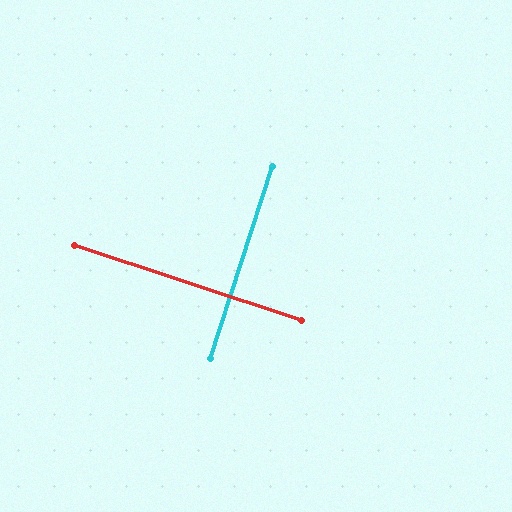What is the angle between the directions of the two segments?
Approximately 90 degrees.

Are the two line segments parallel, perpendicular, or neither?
Perpendicular — they meet at approximately 90°.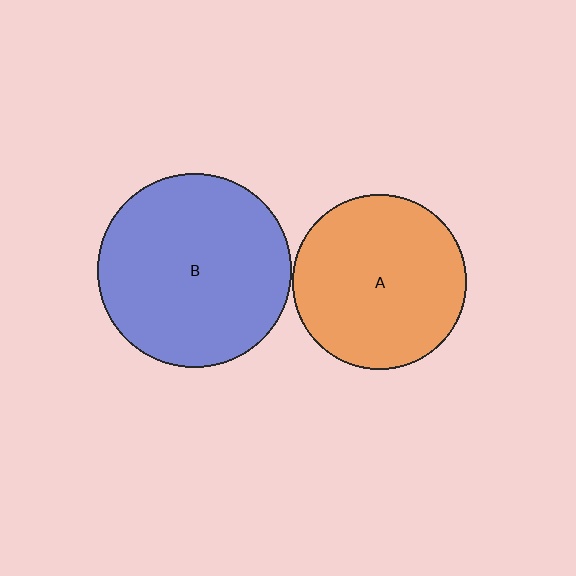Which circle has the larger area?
Circle B (blue).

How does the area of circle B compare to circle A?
Approximately 1.2 times.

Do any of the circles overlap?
No, none of the circles overlap.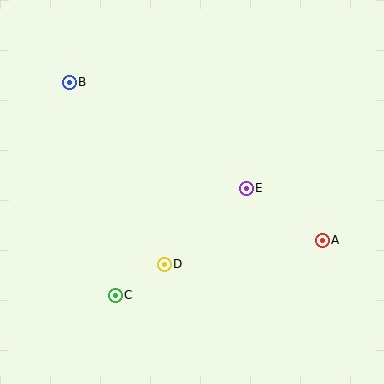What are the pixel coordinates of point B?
Point B is at (69, 82).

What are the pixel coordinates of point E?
Point E is at (246, 188).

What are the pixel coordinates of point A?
Point A is at (322, 240).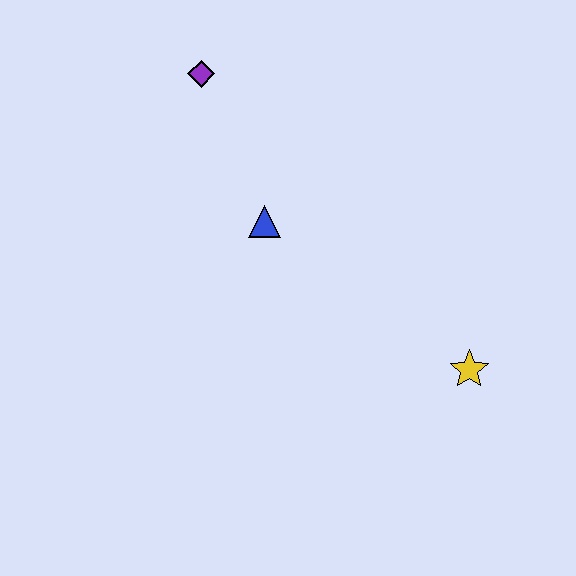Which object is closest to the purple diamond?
The blue triangle is closest to the purple diamond.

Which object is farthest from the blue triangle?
The yellow star is farthest from the blue triangle.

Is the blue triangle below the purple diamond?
Yes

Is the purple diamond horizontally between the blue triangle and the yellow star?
No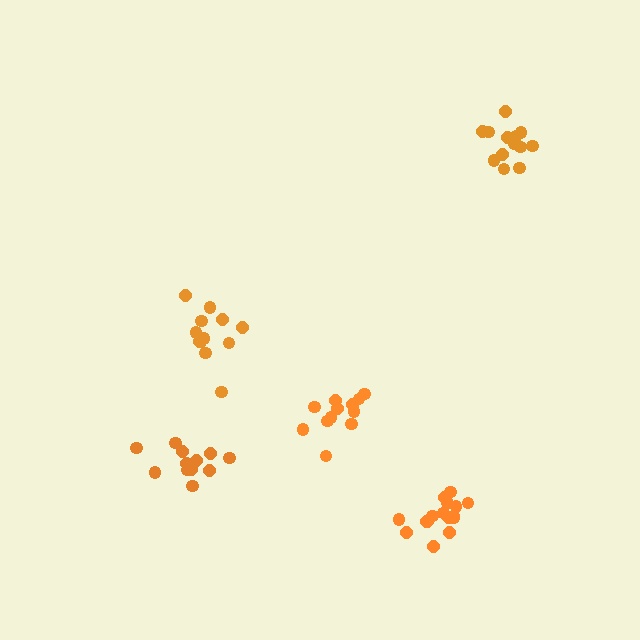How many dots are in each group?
Group 1: 12 dots, Group 2: 16 dots, Group 3: 13 dots, Group 4: 12 dots, Group 5: 12 dots (65 total).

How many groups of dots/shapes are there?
There are 5 groups.